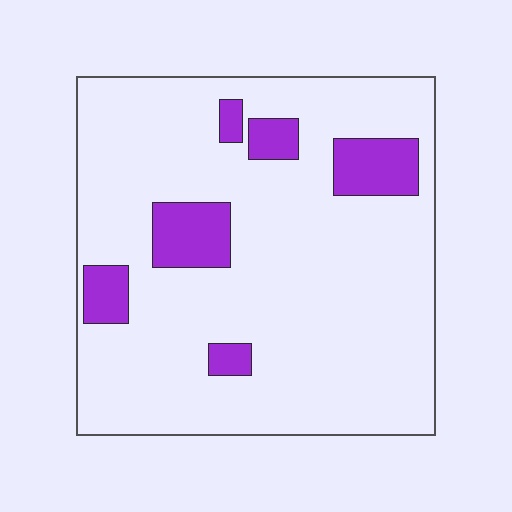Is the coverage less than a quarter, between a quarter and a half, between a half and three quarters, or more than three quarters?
Less than a quarter.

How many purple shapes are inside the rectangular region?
6.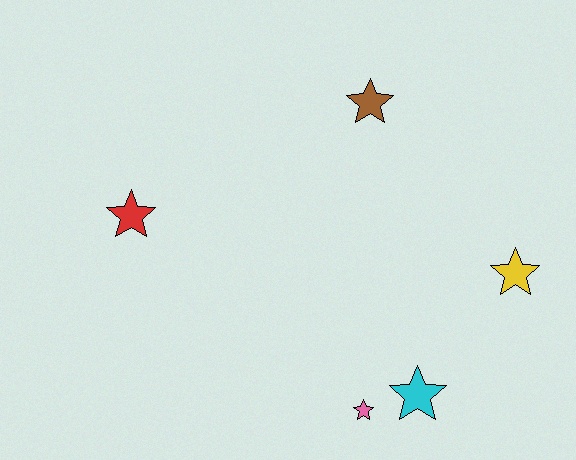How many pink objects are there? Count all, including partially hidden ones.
There is 1 pink object.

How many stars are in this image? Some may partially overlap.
There are 5 stars.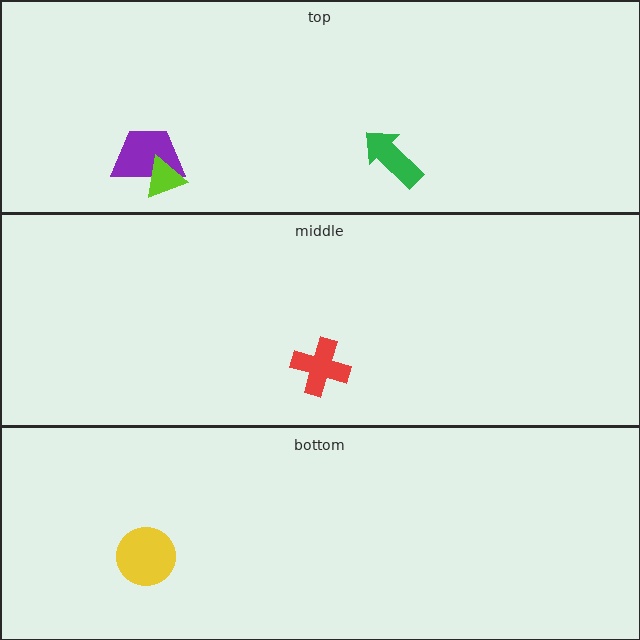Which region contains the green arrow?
The top region.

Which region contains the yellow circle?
The bottom region.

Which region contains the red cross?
The middle region.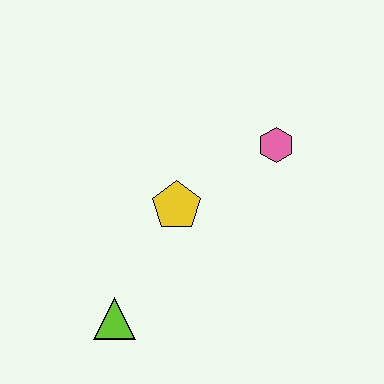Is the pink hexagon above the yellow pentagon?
Yes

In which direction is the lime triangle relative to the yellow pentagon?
The lime triangle is below the yellow pentagon.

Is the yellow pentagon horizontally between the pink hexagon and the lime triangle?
Yes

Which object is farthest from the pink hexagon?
The lime triangle is farthest from the pink hexagon.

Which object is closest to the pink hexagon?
The yellow pentagon is closest to the pink hexagon.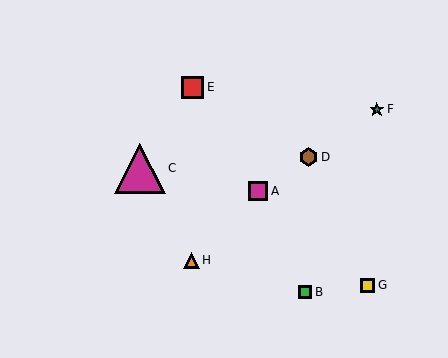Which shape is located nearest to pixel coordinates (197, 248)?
The orange triangle (labeled H) at (191, 260) is nearest to that location.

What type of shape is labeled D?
Shape D is a brown hexagon.